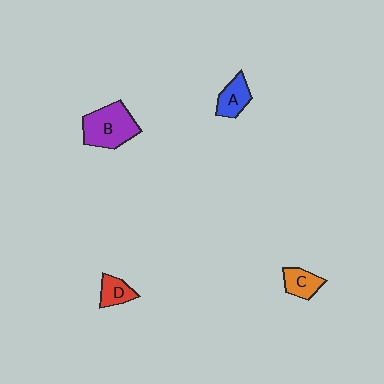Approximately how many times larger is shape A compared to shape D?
Approximately 1.2 times.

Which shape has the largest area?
Shape B (purple).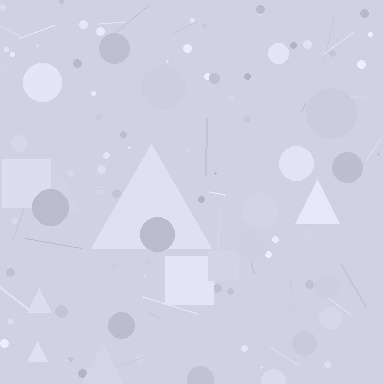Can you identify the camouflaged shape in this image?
The camouflaged shape is a triangle.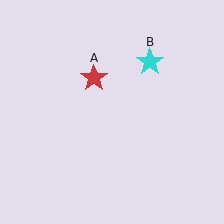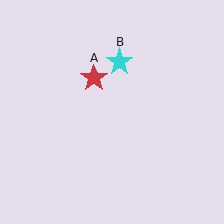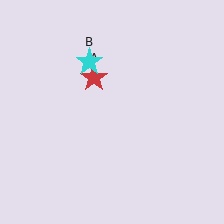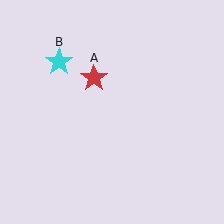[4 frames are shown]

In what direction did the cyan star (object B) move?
The cyan star (object B) moved left.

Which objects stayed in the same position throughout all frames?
Red star (object A) remained stationary.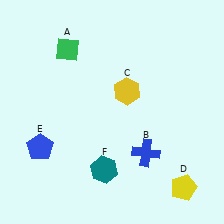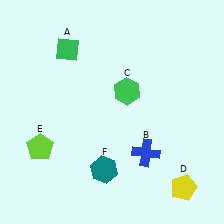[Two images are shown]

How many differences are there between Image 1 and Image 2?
There are 2 differences between the two images.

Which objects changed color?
C changed from yellow to green. E changed from blue to lime.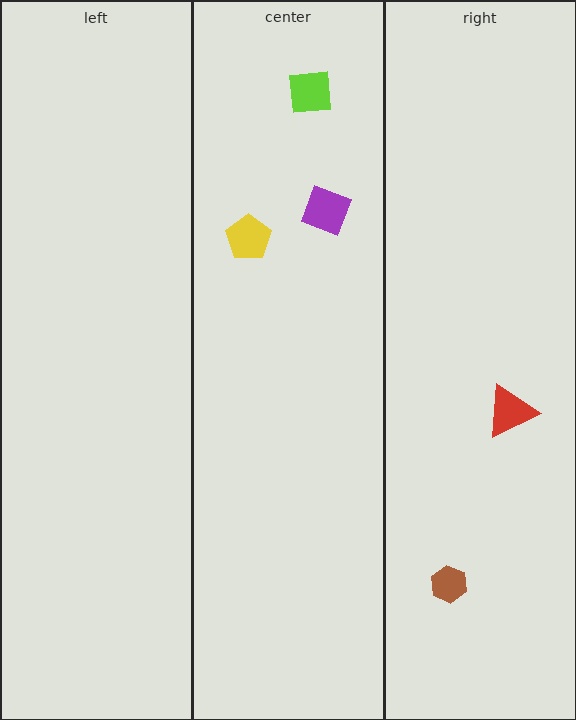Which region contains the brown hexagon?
The right region.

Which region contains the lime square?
The center region.